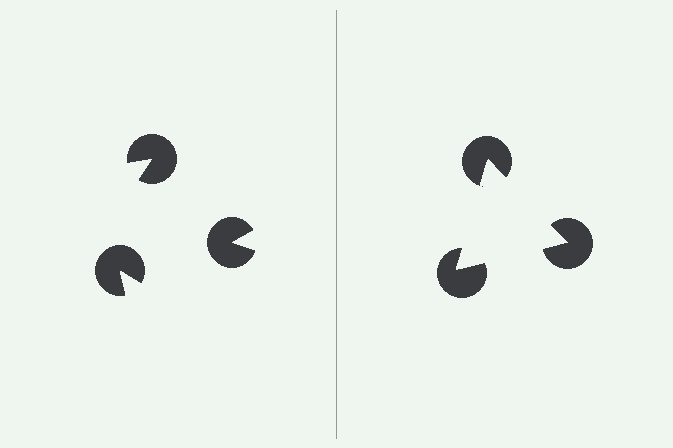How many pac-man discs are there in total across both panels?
6 — 3 on each side.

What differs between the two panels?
The pac-man discs are positioned identically on both sides; only the wedge orientations differ. On the right they align to a triangle; on the left they are misaligned.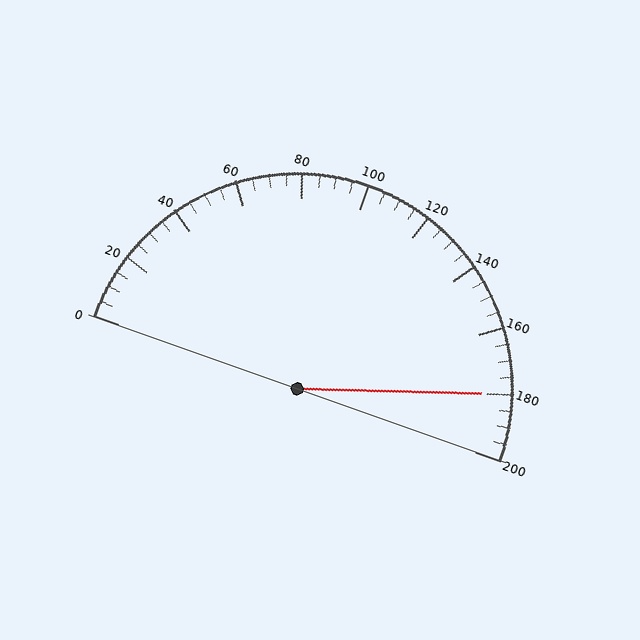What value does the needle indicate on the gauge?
The needle indicates approximately 180.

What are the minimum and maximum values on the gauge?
The gauge ranges from 0 to 200.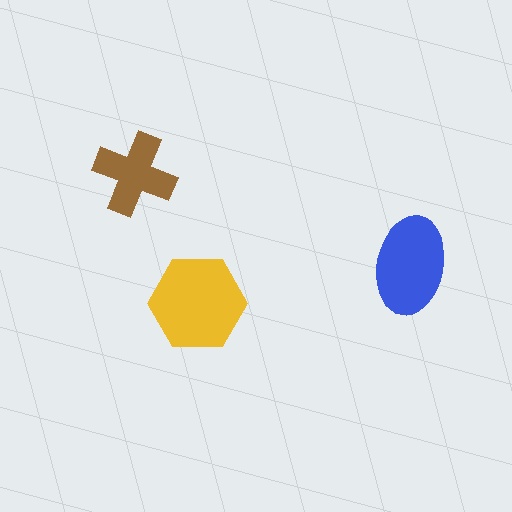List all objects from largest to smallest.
The yellow hexagon, the blue ellipse, the brown cross.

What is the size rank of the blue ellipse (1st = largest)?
2nd.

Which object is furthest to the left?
The brown cross is leftmost.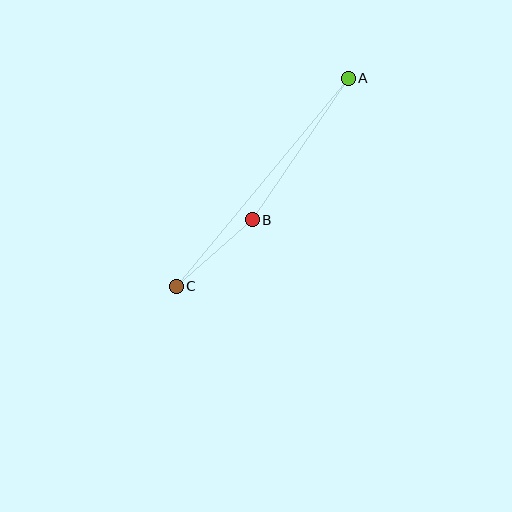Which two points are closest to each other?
Points B and C are closest to each other.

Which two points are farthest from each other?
Points A and C are farthest from each other.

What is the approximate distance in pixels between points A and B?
The distance between A and B is approximately 171 pixels.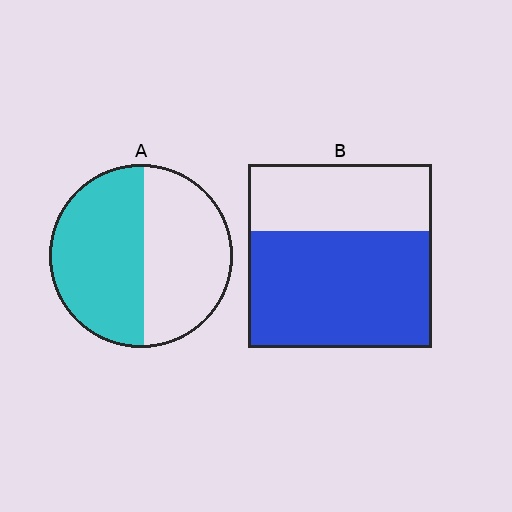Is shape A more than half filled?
Roughly half.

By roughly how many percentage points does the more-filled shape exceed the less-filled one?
By roughly 10 percentage points (B over A).